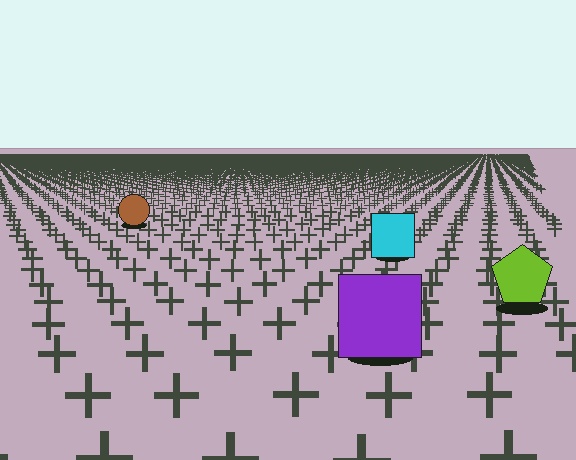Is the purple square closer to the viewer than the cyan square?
Yes. The purple square is closer — you can tell from the texture gradient: the ground texture is coarser near it.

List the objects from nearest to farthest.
From nearest to farthest: the purple square, the lime pentagon, the cyan square, the brown circle.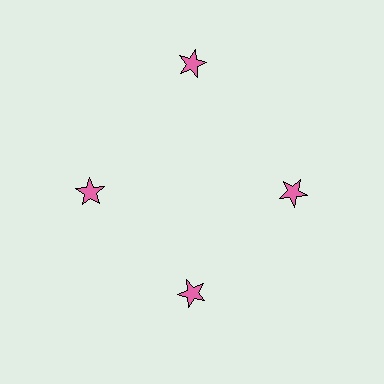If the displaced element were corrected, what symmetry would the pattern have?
It would have 4-fold rotational symmetry — the pattern would map onto itself every 90 degrees.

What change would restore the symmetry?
The symmetry would be restored by moving it inward, back onto the ring so that all 4 stars sit at equal angles and equal distance from the center.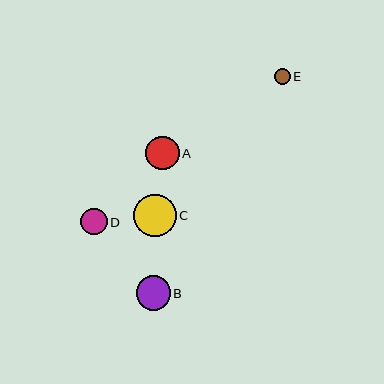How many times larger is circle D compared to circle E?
Circle D is approximately 1.7 times the size of circle E.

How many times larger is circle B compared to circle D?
Circle B is approximately 1.3 times the size of circle D.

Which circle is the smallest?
Circle E is the smallest with a size of approximately 16 pixels.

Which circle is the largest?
Circle C is the largest with a size of approximately 42 pixels.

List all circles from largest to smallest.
From largest to smallest: C, B, A, D, E.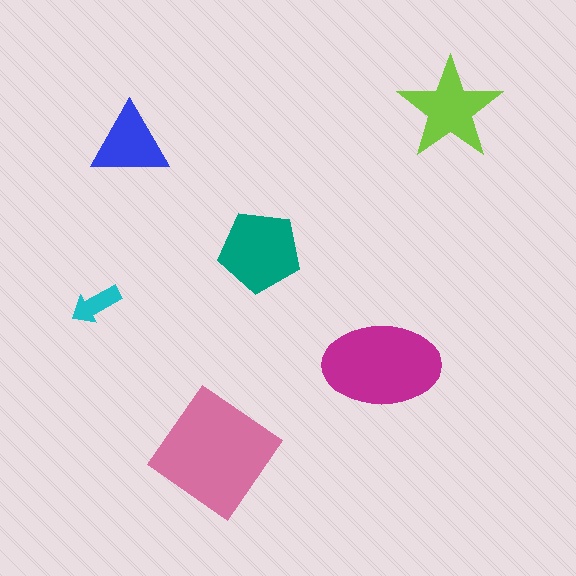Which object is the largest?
The pink diamond.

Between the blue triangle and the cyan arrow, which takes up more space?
The blue triangle.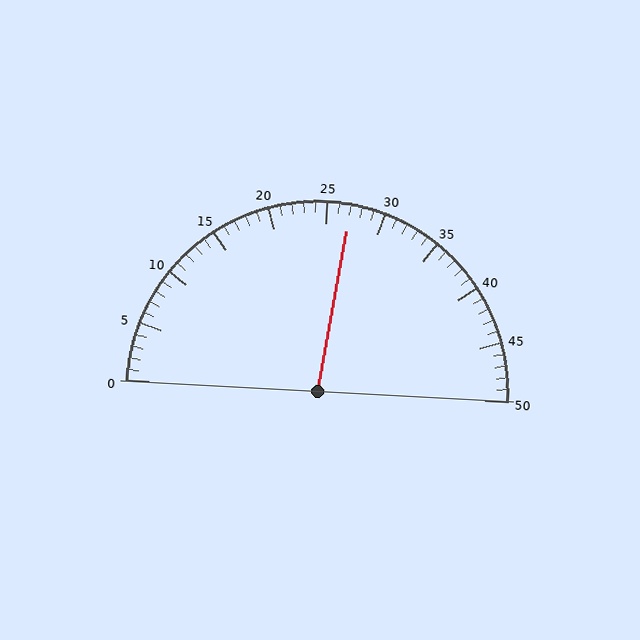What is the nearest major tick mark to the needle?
The nearest major tick mark is 25.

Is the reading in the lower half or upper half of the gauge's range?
The reading is in the upper half of the range (0 to 50).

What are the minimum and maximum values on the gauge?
The gauge ranges from 0 to 50.